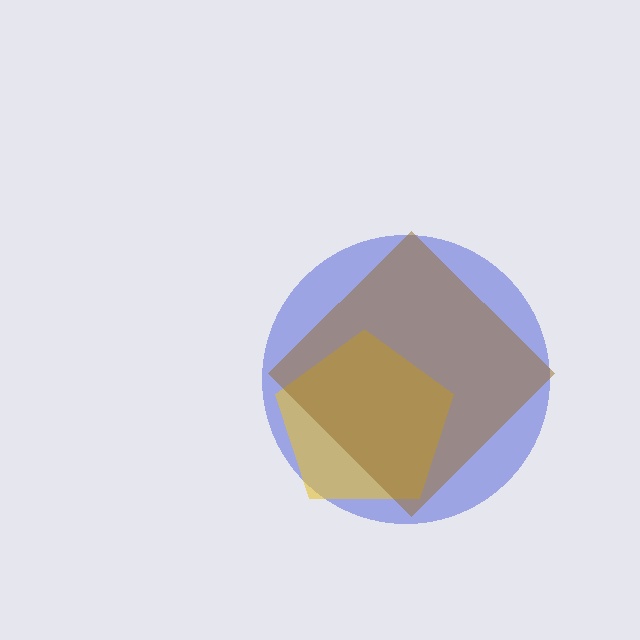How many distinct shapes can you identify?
There are 3 distinct shapes: a blue circle, a yellow pentagon, a brown diamond.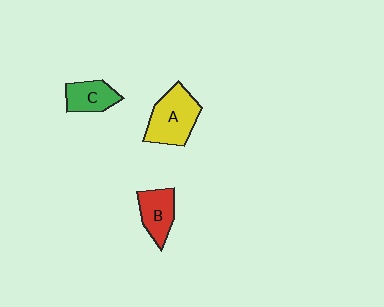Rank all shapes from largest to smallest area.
From largest to smallest: A (yellow), B (red), C (green).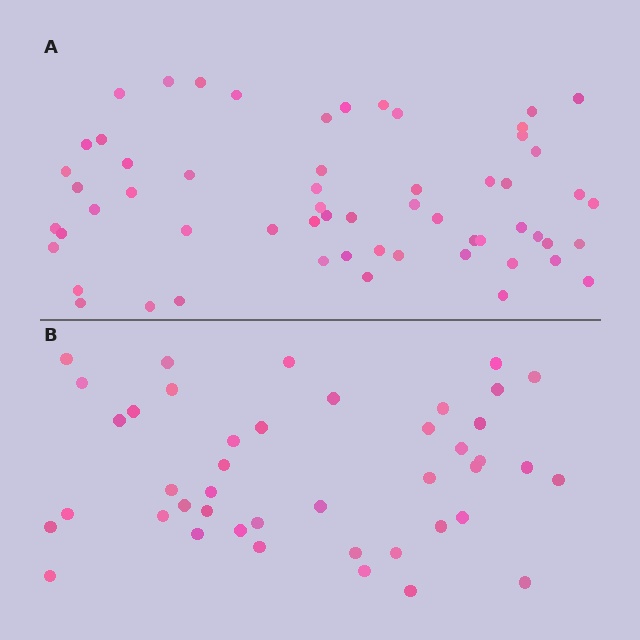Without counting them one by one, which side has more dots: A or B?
Region A (the top region) has more dots.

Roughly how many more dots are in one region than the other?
Region A has approximately 15 more dots than region B.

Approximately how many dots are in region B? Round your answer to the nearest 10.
About 40 dots. (The exact count is 43, which rounds to 40.)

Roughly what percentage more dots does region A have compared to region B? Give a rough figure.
About 35% more.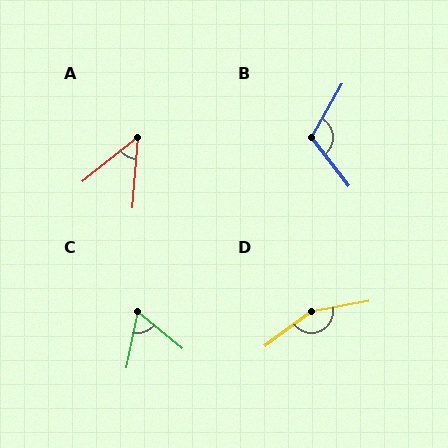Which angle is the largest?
D, at approximately 154 degrees.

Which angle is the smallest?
A, at approximately 46 degrees.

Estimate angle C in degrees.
Approximately 62 degrees.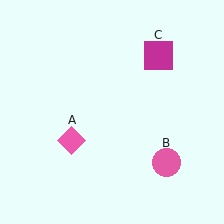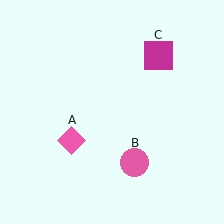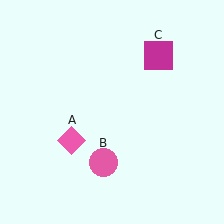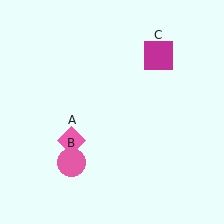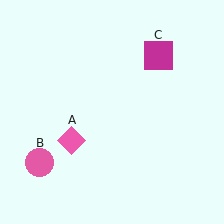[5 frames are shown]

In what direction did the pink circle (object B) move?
The pink circle (object B) moved left.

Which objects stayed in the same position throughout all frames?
Pink diamond (object A) and magenta square (object C) remained stationary.